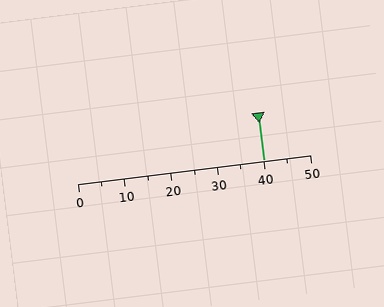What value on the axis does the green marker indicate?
The marker indicates approximately 40.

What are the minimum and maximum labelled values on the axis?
The axis runs from 0 to 50.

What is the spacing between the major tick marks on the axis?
The major ticks are spaced 10 apart.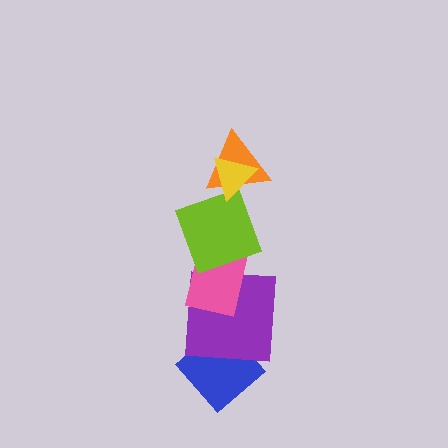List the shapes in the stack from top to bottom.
From top to bottom: the yellow triangle, the orange triangle, the lime square, the pink rectangle, the purple square, the blue diamond.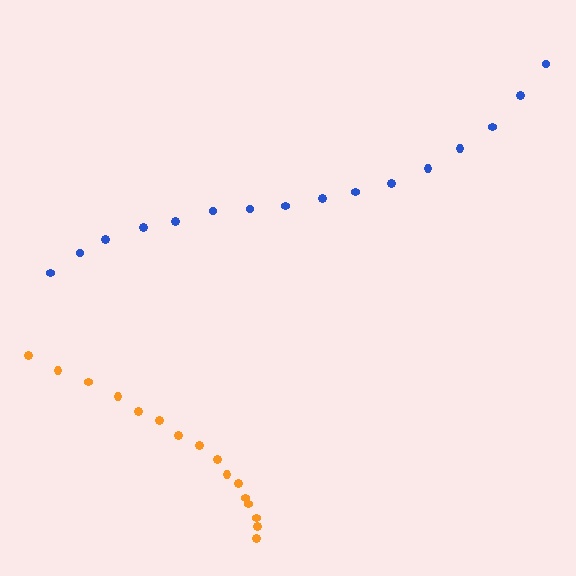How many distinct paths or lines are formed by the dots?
There are 2 distinct paths.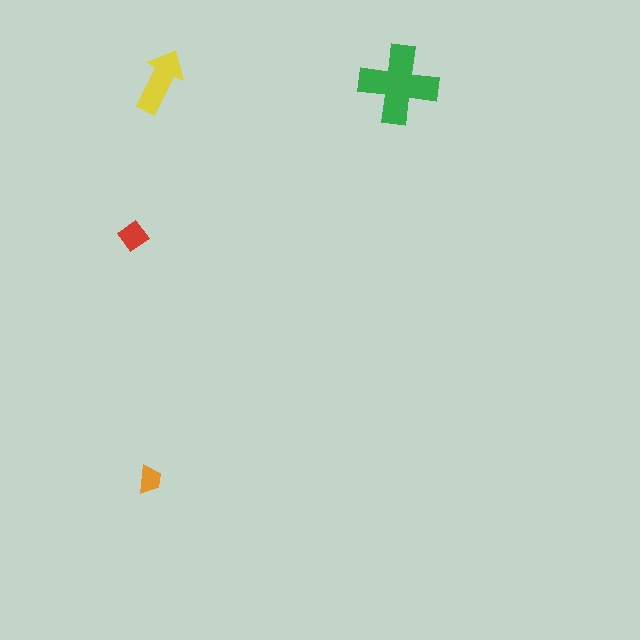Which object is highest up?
The yellow arrow is topmost.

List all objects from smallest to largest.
The orange trapezoid, the red diamond, the yellow arrow, the green cross.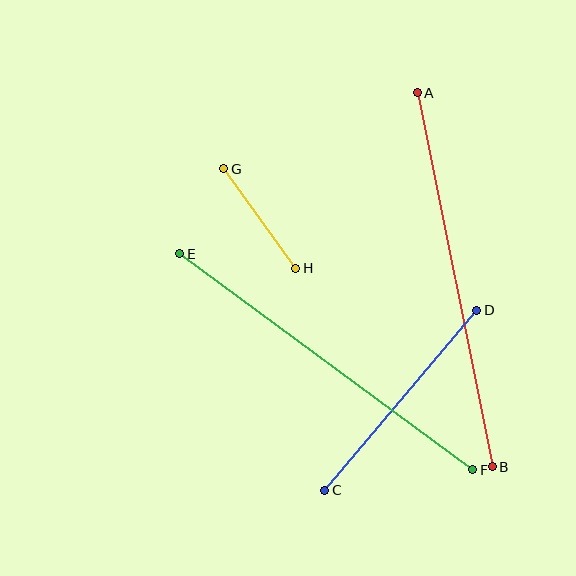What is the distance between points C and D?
The distance is approximately 236 pixels.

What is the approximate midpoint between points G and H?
The midpoint is at approximately (260, 219) pixels.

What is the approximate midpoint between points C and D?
The midpoint is at approximately (401, 400) pixels.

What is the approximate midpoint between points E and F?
The midpoint is at approximately (326, 362) pixels.